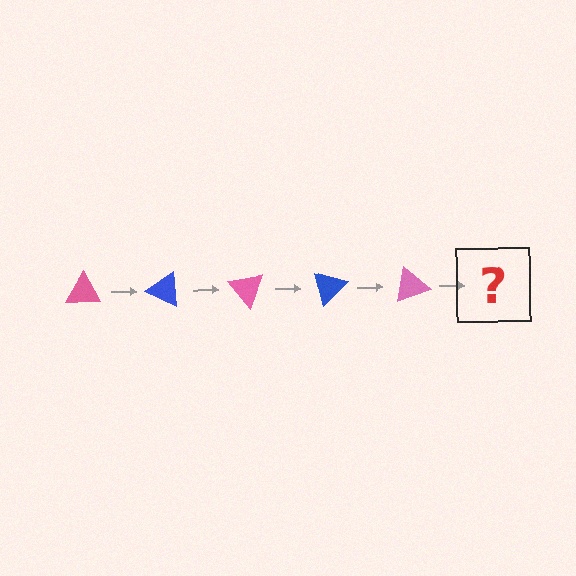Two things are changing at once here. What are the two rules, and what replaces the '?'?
The two rules are that it rotates 25 degrees each step and the color cycles through pink and blue. The '?' should be a blue triangle, rotated 125 degrees from the start.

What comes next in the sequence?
The next element should be a blue triangle, rotated 125 degrees from the start.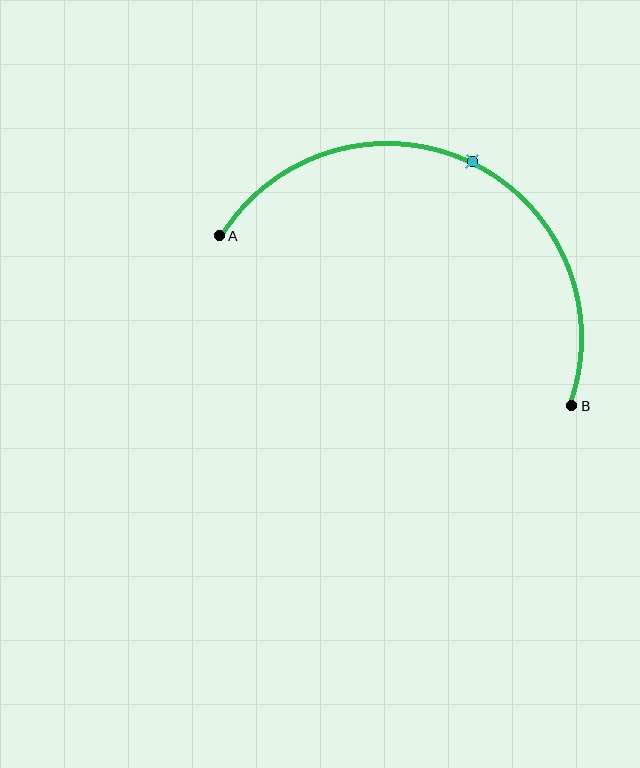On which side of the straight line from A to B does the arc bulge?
The arc bulges above the straight line connecting A and B.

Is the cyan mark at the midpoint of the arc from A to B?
Yes. The cyan mark lies on the arc at equal arc-length from both A and B — it is the arc midpoint.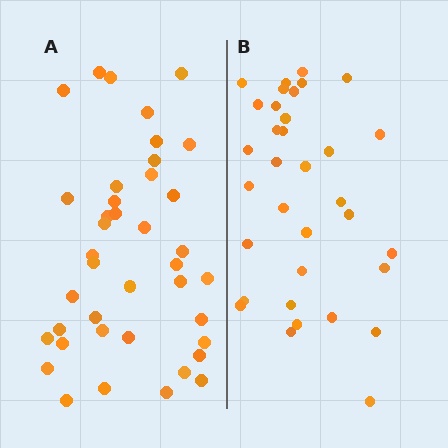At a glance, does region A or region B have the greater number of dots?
Region A (the left region) has more dots.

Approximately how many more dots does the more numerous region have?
Region A has about 6 more dots than region B.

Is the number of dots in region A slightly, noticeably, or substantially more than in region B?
Region A has only slightly more — the two regions are fairly close. The ratio is roughly 1.2 to 1.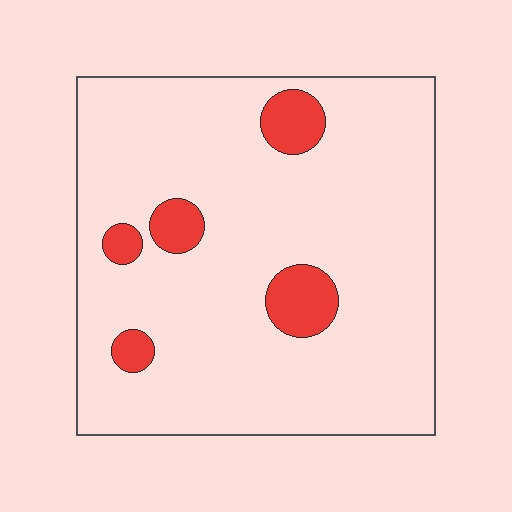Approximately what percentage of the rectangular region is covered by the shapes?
Approximately 10%.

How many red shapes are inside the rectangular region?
5.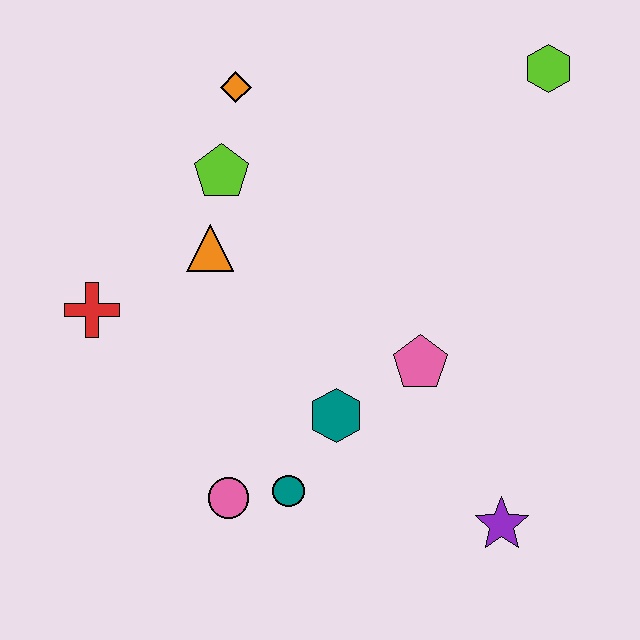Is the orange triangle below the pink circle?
No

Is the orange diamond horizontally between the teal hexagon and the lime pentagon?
Yes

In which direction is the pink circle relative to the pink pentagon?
The pink circle is to the left of the pink pentagon.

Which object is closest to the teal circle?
The pink circle is closest to the teal circle.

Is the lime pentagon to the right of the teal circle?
No